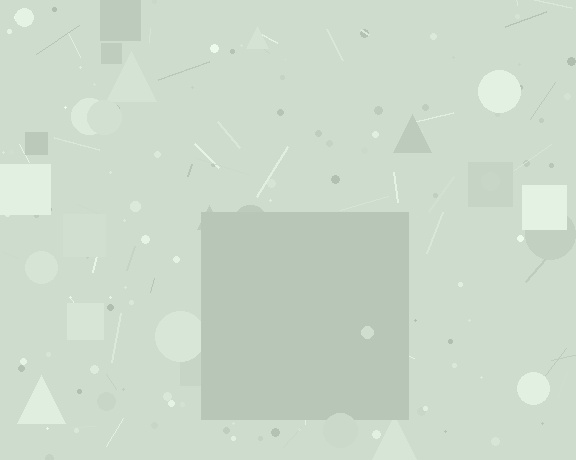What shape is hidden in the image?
A square is hidden in the image.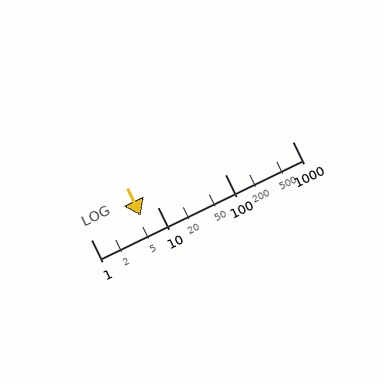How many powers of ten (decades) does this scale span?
The scale spans 3 decades, from 1 to 1000.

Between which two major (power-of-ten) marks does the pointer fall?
The pointer is between 1 and 10.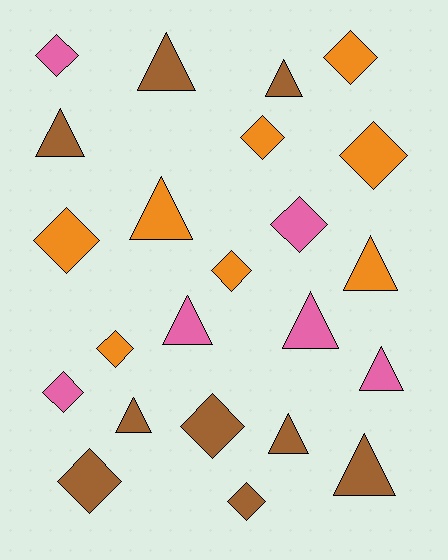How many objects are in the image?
There are 23 objects.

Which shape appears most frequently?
Diamond, with 12 objects.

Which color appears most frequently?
Brown, with 9 objects.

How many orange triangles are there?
There are 2 orange triangles.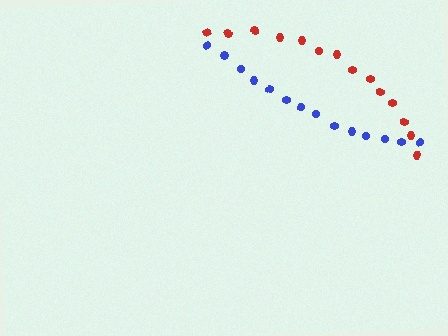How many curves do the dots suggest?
There are 2 distinct paths.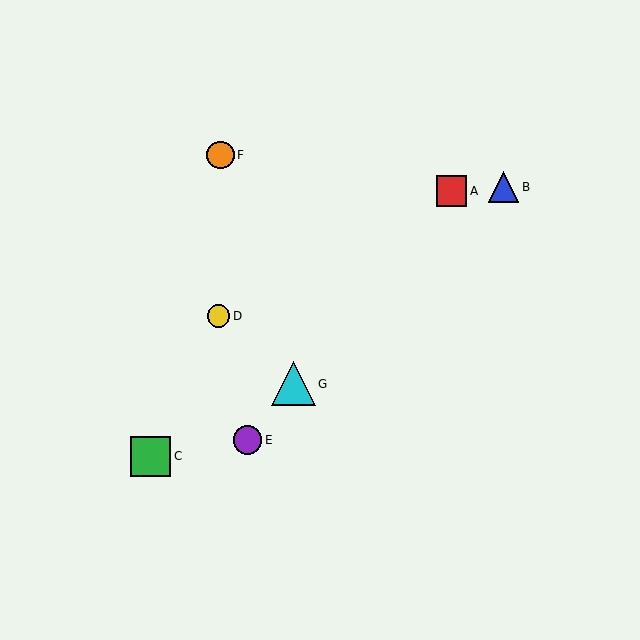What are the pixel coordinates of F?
Object F is at (220, 155).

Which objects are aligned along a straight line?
Objects A, E, G are aligned along a straight line.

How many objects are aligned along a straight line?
3 objects (A, E, G) are aligned along a straight line.